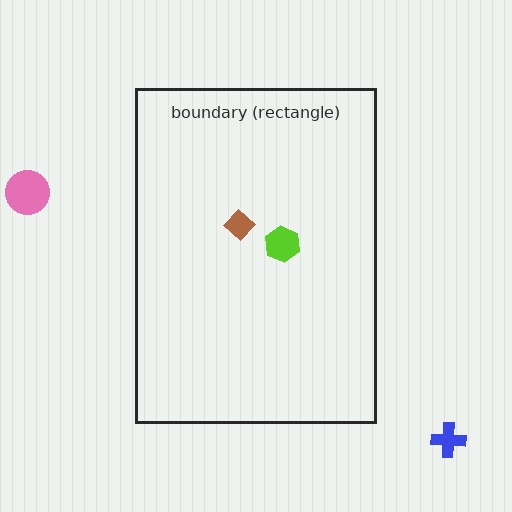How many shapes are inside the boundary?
2 inside, 2 outside.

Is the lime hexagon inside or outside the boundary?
Inside.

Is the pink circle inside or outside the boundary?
Outside.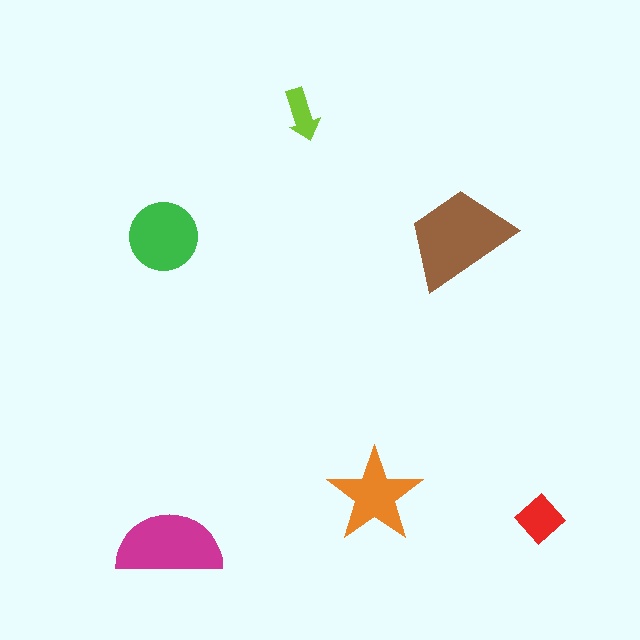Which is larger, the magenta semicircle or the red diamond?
The magenta semicircle.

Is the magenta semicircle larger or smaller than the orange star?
Larger.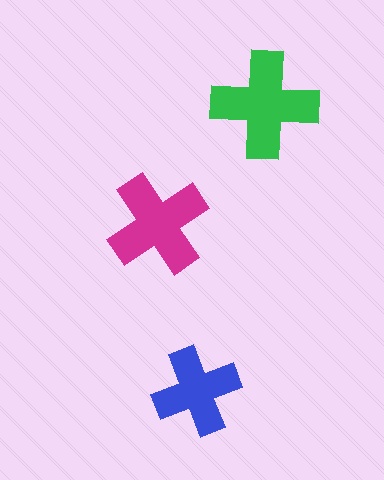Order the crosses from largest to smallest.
the green one, the magenta one, the blue one.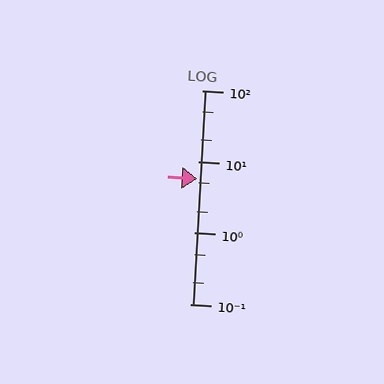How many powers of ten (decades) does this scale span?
The scale spans 3 decades, from 0.1 to 100.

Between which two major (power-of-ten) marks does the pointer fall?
The pointer is between 1 and 10.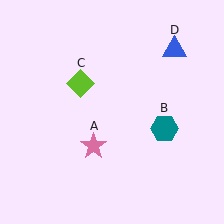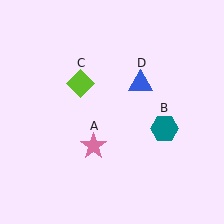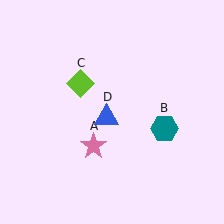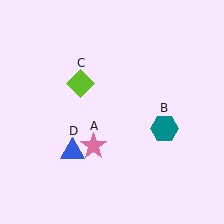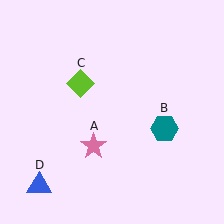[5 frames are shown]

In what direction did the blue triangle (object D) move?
The blue triangle (object D) moved down and to the left.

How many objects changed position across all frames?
1 object changed position: blue triangle (object D).